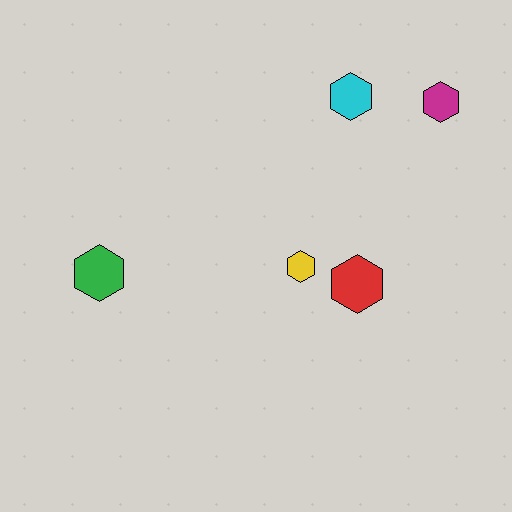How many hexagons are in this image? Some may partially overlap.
There are 5 hexagons.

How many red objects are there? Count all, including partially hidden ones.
There is 1 red object.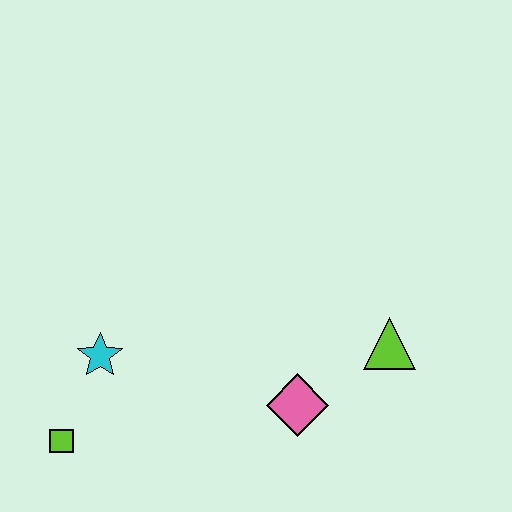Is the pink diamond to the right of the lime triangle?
No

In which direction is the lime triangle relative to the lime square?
The lime triangle is to the right of the lime square.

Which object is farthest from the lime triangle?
The lime square is farthest from the lime triangle.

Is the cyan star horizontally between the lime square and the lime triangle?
Yes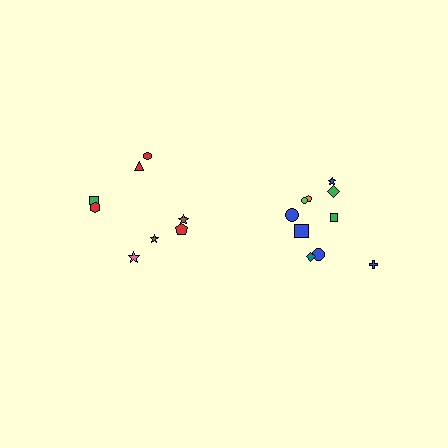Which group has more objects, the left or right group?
The right group.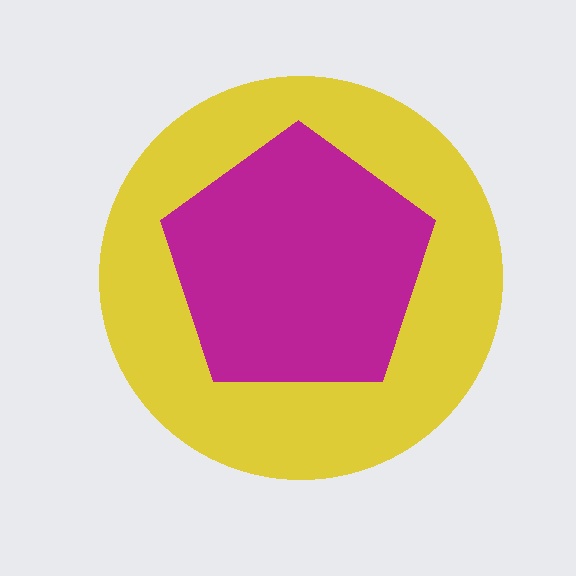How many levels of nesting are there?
2.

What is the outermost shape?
The yellow circle.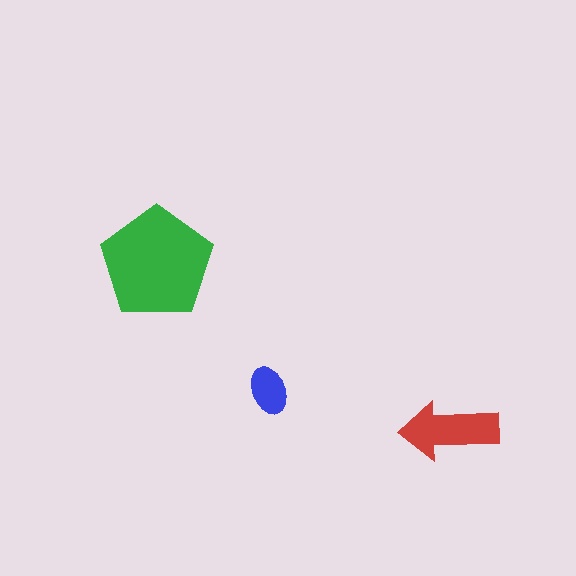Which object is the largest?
The green pentagon.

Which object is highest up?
The green pentagon is topmost.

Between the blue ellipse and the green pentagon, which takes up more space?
The green pentagon.